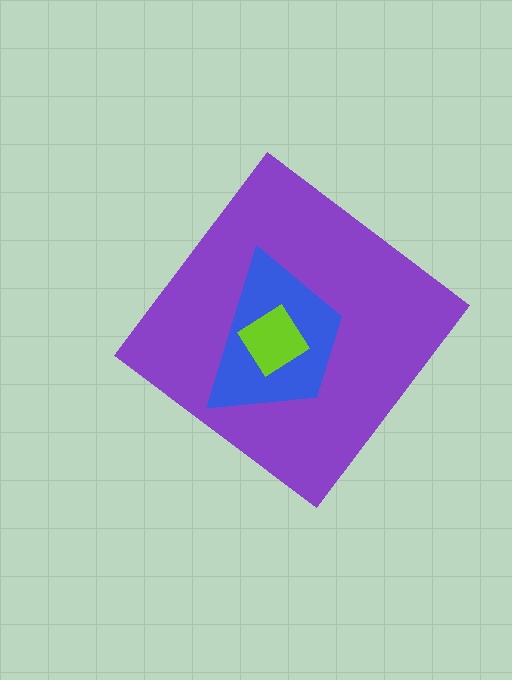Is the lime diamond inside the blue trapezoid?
Yes.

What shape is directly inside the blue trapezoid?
The lime diamond.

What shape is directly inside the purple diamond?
The blue trapezoid.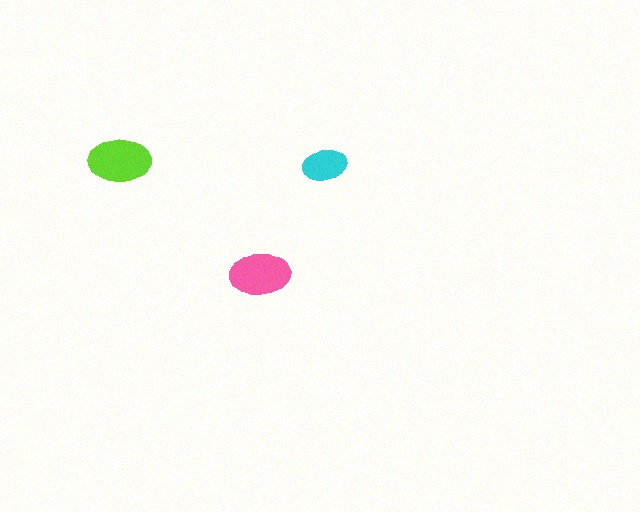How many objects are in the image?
There are 3 objects in the image.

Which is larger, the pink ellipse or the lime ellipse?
The lime one.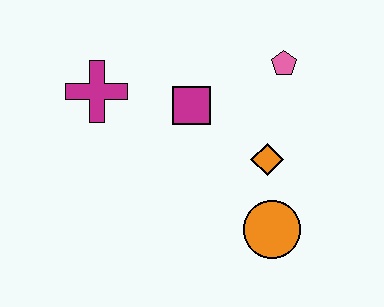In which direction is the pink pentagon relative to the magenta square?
The pink pentagon is to the right of the magenta square.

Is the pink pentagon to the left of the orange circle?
No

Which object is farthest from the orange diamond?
The magenta cross is farthest from the orange diamond.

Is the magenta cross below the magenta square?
No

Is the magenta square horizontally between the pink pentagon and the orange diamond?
No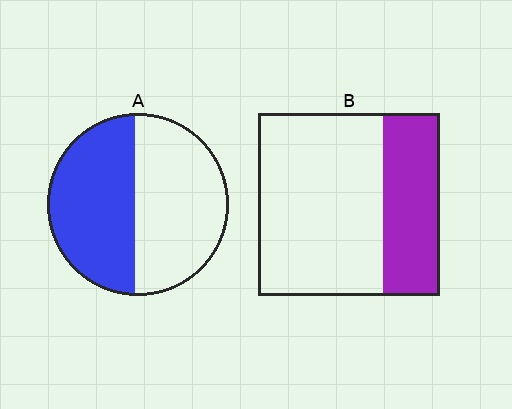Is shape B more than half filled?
No.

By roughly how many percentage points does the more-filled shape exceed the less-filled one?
By roughly 15 percentage points (A over B).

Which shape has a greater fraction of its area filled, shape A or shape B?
Shape A.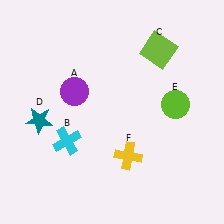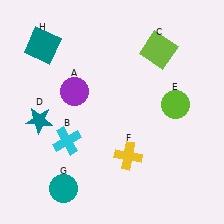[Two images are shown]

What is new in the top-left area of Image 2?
A teal square (H) was added in the top-left area of Image 2.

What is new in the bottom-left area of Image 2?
A teal circle (G) was added in the bottom-left area of Image 2.